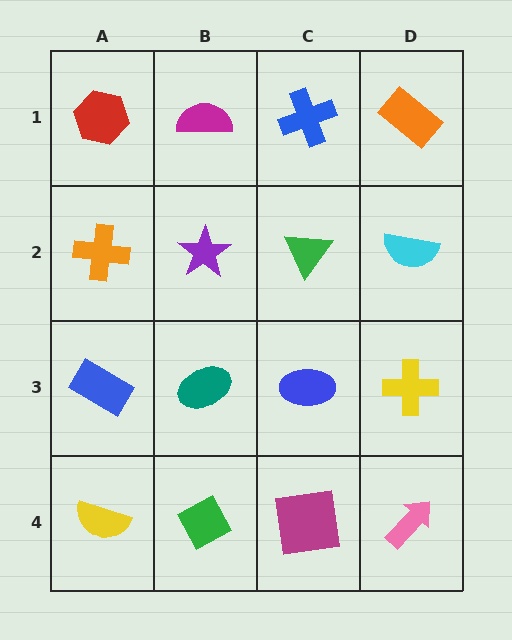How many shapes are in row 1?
4 shapes.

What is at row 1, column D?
An orange rectangle.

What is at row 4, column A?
A yellow semicircle.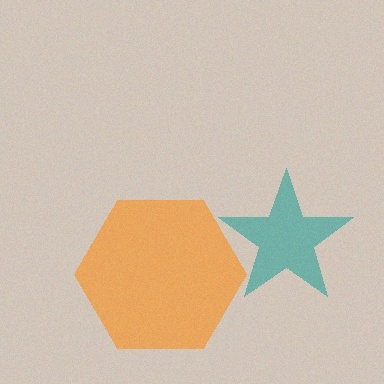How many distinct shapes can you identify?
There are 2 distinct shapes: a teal star, an orange hexagon.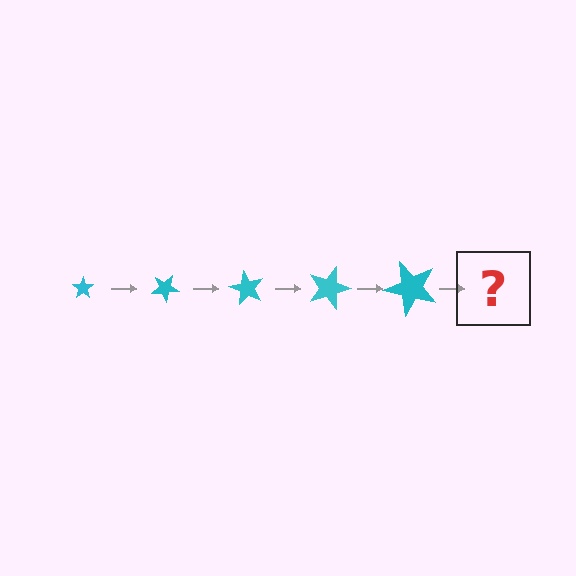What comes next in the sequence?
The next element should be a star, larger than the previous one and rotated 150 degrees from the start.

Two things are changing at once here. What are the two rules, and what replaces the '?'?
The two rules are that the star grows larger each step and it rotates 30 degrees each step. The '?' should be a star, larger than the previous one and rotated 150 degrees from the start.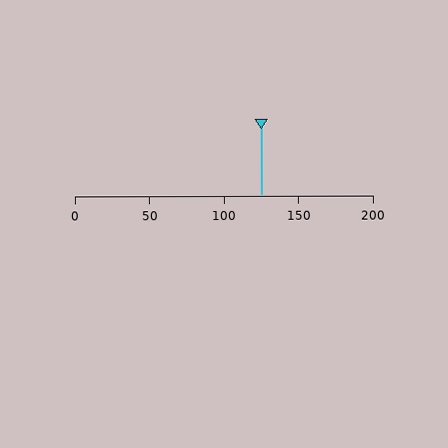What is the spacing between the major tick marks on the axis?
The major ticks are spaced 50 apart.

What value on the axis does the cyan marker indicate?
The marker indicates approximately 125.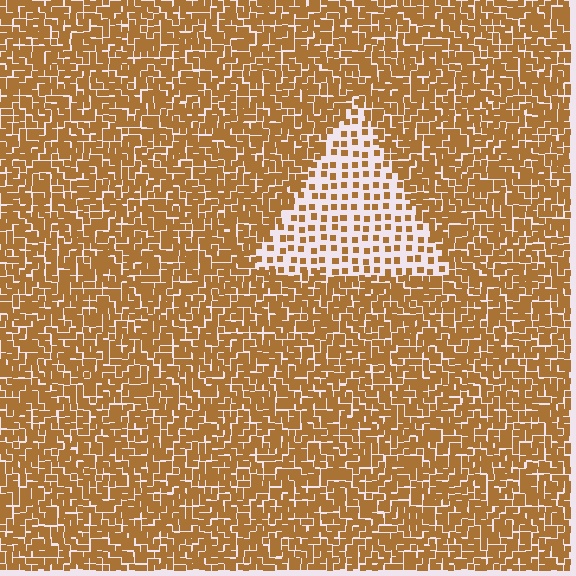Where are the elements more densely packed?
The elements are more densely packed outside the triangle boundary.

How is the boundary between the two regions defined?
The boundary is defined by a change in element density (approximately 2.7x ratio). All elements are the same color, size, and shape.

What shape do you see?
I see a triangle.